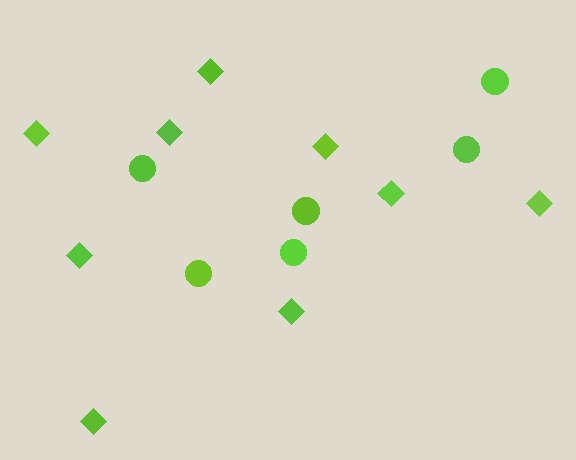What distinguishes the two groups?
There are 2 groups: one group of circles (6) and one group of diamonds (9).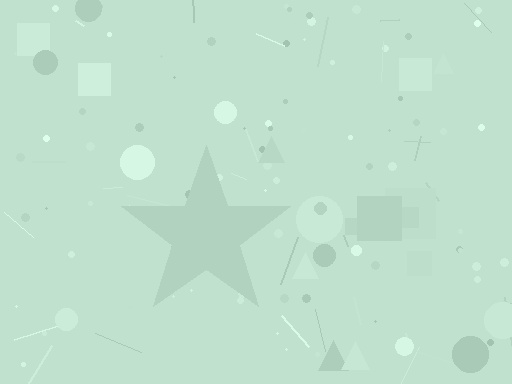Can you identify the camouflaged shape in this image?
The camouflaged shape is a star.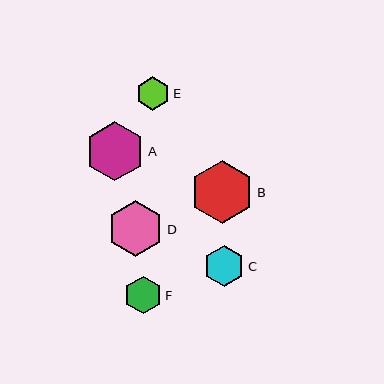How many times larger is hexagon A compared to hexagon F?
Hexagon A is approximately 1.6 times the size of hexagon F.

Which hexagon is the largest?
Hexagon B is the largest with a size of approximately 63 pixels.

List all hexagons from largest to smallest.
From largest to smallest: B, A, D, C, F, E.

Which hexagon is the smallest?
Hexagon E is the smallest with a size of approximately 34 pixels.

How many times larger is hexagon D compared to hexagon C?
Hexagon D is approximately 1.4 times the size of hexagon C.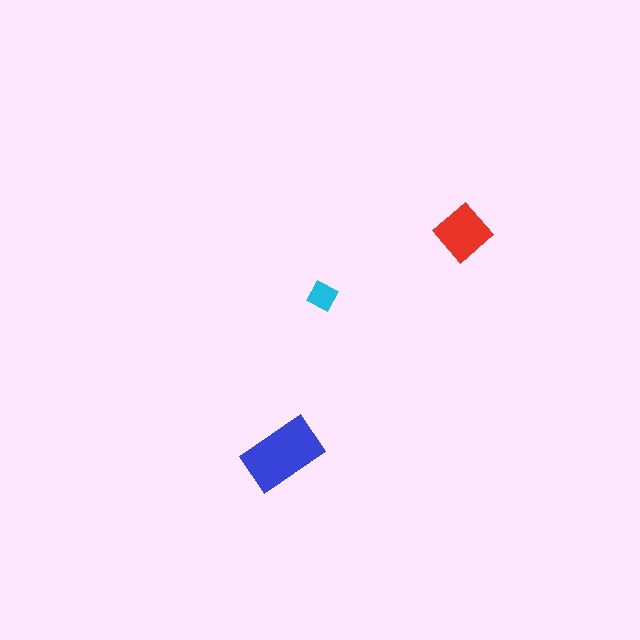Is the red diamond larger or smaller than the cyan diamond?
Larger.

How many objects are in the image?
There are 3 objects in the image.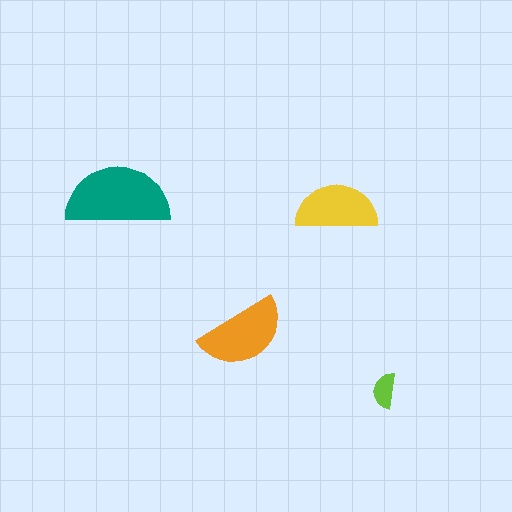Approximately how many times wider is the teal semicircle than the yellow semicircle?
About 1.5 times wider.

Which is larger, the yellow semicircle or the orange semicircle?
The orange one.